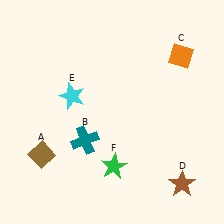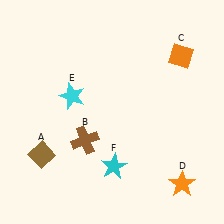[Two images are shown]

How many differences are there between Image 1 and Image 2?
There are 3 differences between the two images.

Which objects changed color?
B changed from teal to brown. D changed from brown to orange. F changed from green to cyan.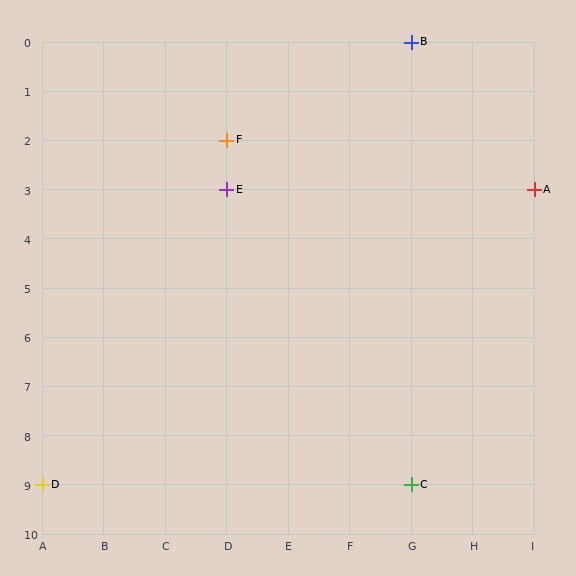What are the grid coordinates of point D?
Point D is at grid coordinates (A, 9).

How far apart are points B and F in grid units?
Points B and F are 3 columns and 2 rows apart (about 3.6 grid units diagonally).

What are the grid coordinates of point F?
Point F is at grid coordinates (D, 2).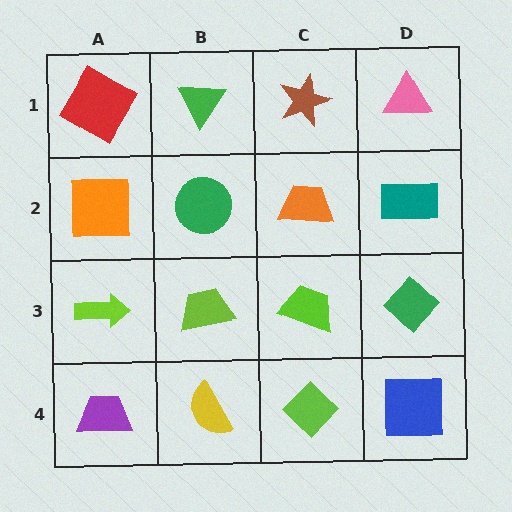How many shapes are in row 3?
4 shapes.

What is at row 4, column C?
A lime diamond.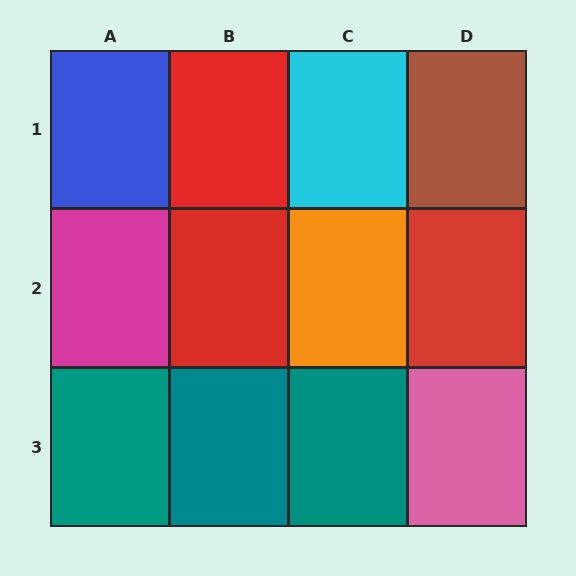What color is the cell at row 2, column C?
Orange.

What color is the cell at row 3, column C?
Teal.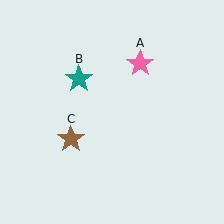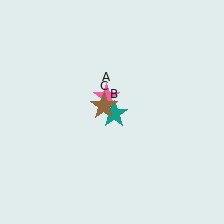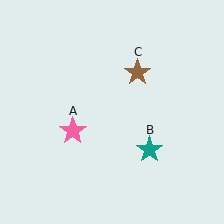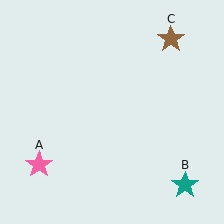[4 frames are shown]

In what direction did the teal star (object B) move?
The teal star (object B) moved down and to the right.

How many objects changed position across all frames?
3 objects changed position: pink star (object A), teal star (object B), brown star (object C).